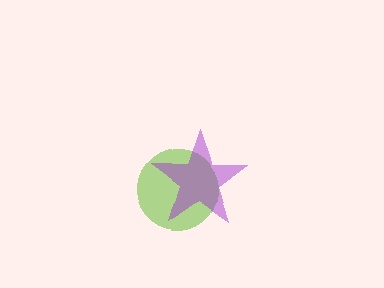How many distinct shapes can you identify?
There are 2 distinct shapes: a lime circle, a purple star.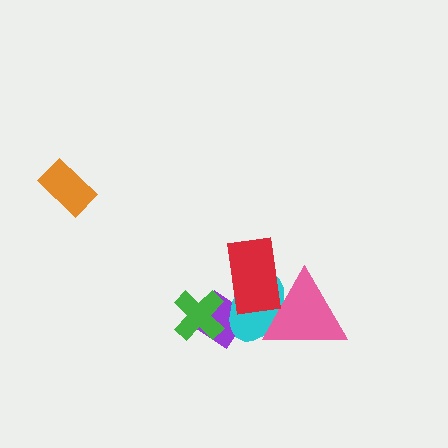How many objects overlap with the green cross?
1 object overlaps with the green cross.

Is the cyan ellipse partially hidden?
Yes, it is partially covered by another shape.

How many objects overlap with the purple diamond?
3 objects overlap with the purple diamond.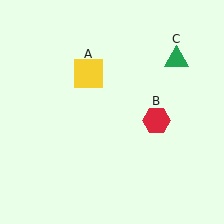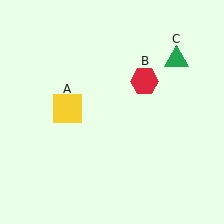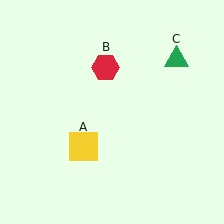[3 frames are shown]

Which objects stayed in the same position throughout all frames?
Green triangle (object C) remained stationary.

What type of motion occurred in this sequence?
The yellow square (object A), red hexagon (object B) rotated counterclockwise around the center of the scene.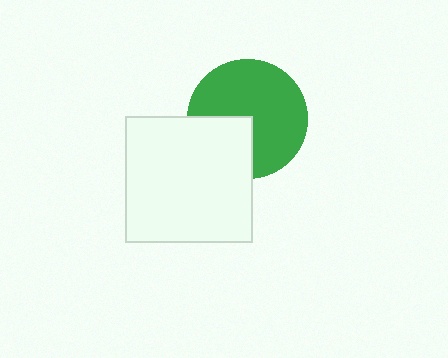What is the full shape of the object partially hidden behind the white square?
The partially hidden object is a green circle.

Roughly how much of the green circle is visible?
Most of it is visible (roughly 70%).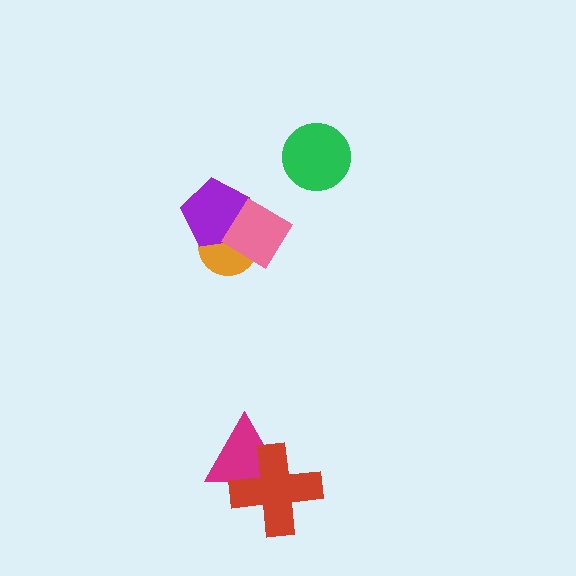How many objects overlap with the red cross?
1 object overlaps with the red cross.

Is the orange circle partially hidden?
Yes, it is partially covered by another shape.